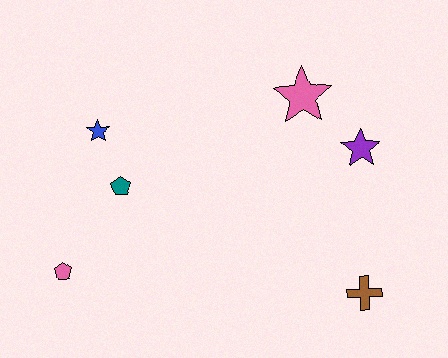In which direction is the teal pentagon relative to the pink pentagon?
The teal pentagon is above the pink pentagon.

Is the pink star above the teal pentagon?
Yes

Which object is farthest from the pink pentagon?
The purple star is farthest from the pink pentagon.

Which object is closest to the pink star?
The purple star is closest to the pink star.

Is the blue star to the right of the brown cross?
No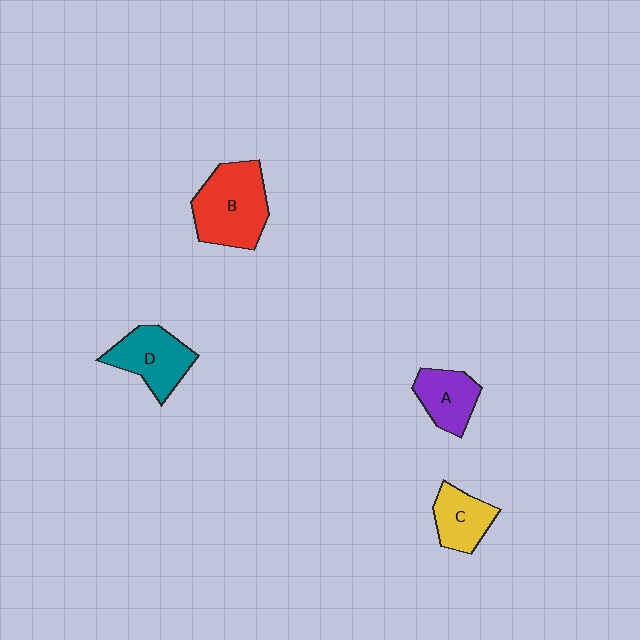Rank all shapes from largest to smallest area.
From largest to smallest: B (red), D (teal), A (purple), C (yellow).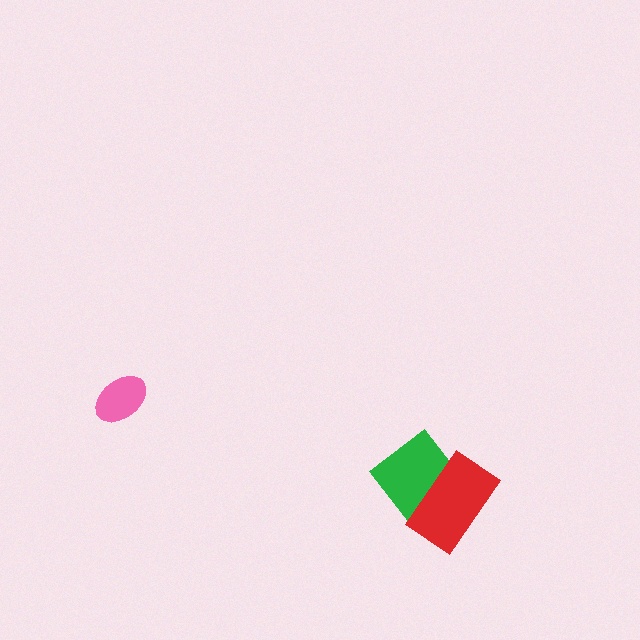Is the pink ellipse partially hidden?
No, no other shape covers it.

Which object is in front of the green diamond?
The red rectangle is in front of the green diamond.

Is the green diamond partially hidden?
Yes, it is partially covered by another shape.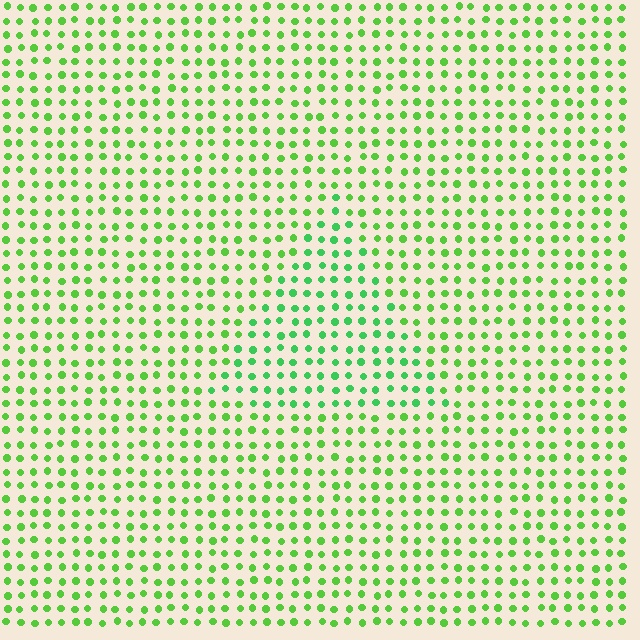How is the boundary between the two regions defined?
The boundary is defined purely by a slight shift in hue (about 24 degrees). Spacing, size, and orientation are identical on both sides.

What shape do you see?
I see a triangle.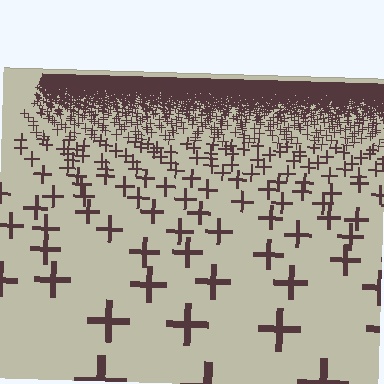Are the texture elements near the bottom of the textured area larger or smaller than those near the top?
Larger. Near the bottom, elements are closer to the viewer and appear at a bigger on-screen size.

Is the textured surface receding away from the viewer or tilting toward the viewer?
The surface is receding away from the viewer. Texture elements get smaller and denser toward the top.